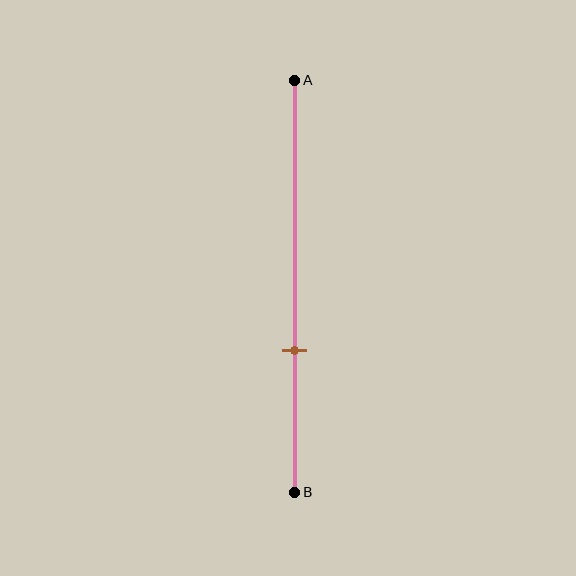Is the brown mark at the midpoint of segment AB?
No, the mark is at about 65% from A, not at the 50% midpoint.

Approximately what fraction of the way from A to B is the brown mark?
The brown mark is approximately 65% of the way from A to B.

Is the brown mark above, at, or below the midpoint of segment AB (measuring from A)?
The brown mark is below the midpoint of segment AB.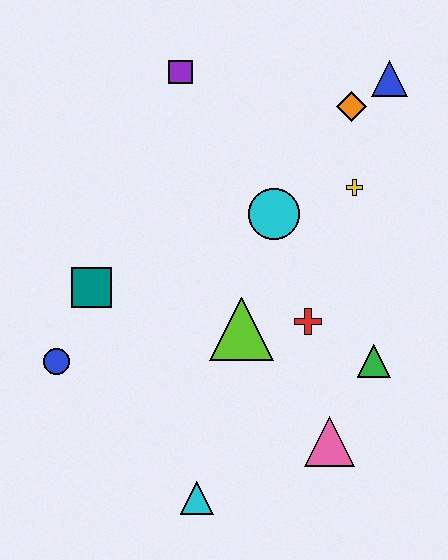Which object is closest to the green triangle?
The red cross is closest to the green triangle.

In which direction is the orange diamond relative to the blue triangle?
The orange diamond is to the left of the blue triangle.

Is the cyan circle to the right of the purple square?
Yes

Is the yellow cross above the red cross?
Yes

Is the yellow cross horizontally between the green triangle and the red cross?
Yes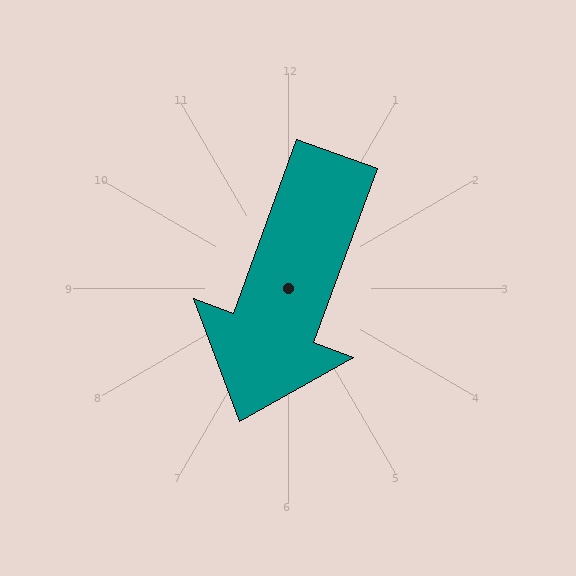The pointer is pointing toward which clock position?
Roughly 7 o'clock.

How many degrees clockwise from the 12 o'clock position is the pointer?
Approximately 200 degrees.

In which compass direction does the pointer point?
South.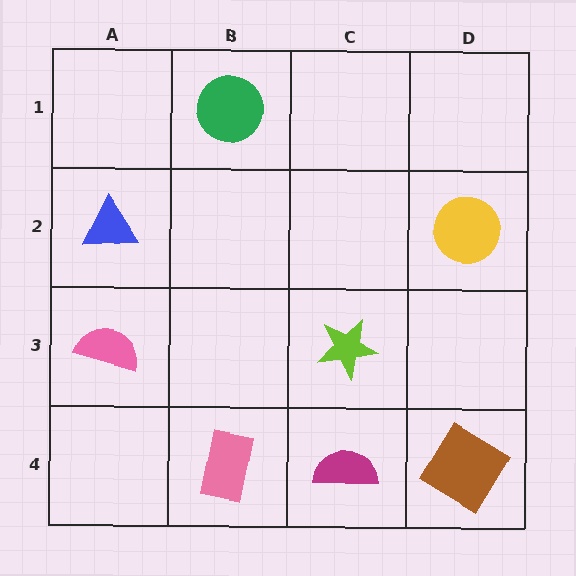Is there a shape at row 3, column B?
No, that cell is empty.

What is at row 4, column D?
A brown diamond.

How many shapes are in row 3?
2 shapes.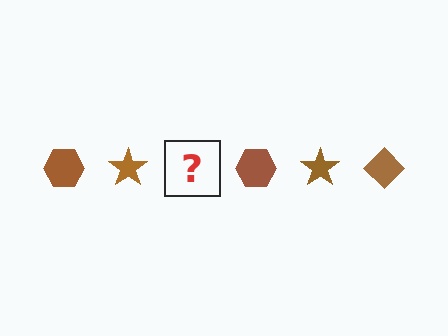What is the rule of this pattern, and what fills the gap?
The rule is that the pattern cycles through hexagon, star, diamond shapes in brown. The gap should be filled with a brown diamond.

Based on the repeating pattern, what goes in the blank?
The blank should be a brown diamond.